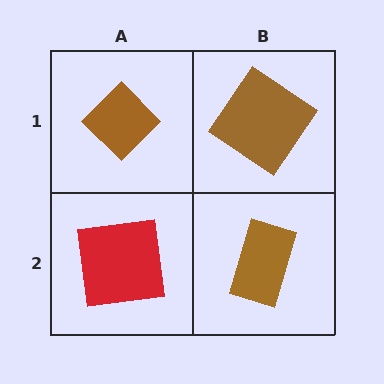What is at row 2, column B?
A brown rectangle.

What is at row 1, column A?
A brown diamond.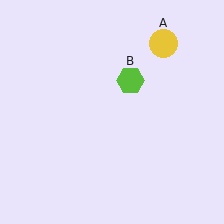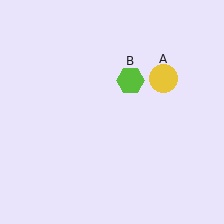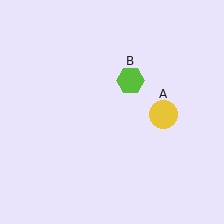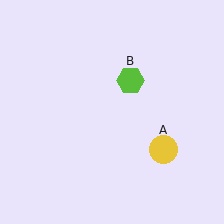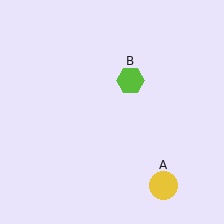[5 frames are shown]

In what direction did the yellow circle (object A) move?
The yellow circle (object A) moved down.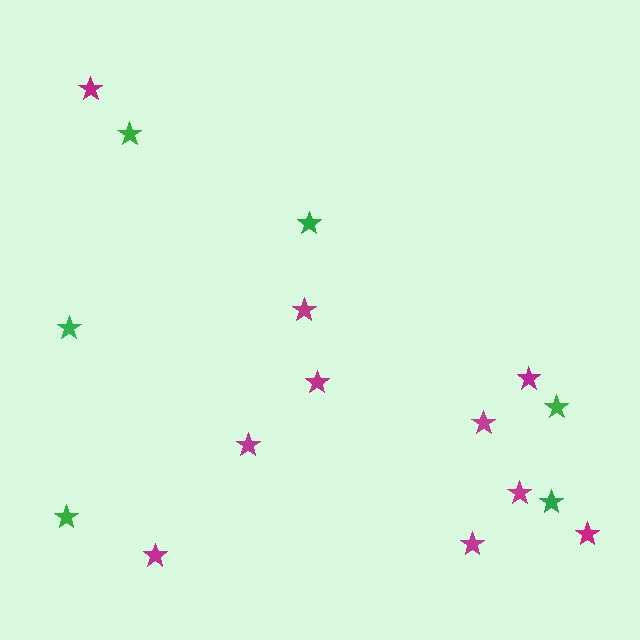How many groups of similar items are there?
There are 2 groups: one group of green stars (6) and one group of magenta stars (10).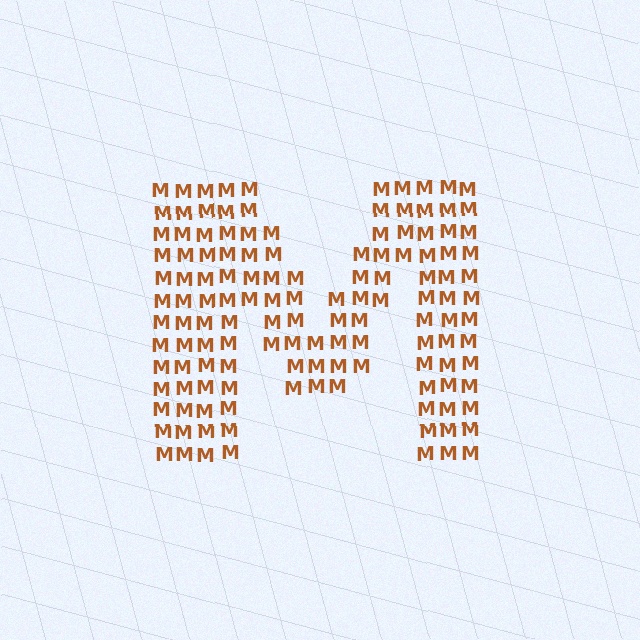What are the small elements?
The small elements are letter M's.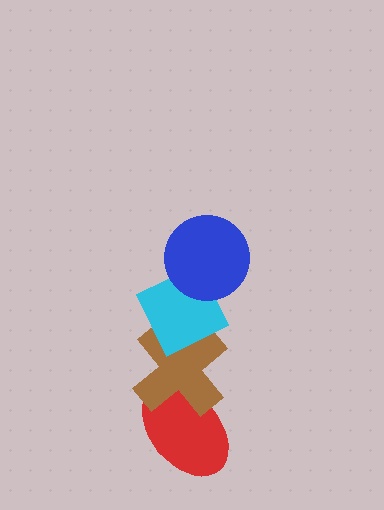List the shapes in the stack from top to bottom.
From top to bottom: the blue circle, the cyan diamond, the brown cross, the red ellipse.